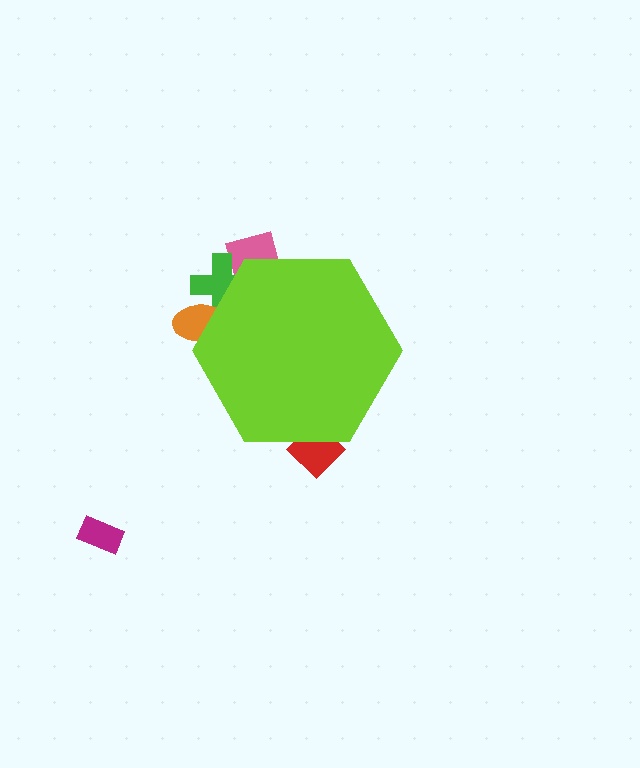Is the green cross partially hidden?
Yes, the green cross is partially hidden behind the lime hexagon.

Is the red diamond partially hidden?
Yes, the red diamond is partially hidden behind the lime hexagon.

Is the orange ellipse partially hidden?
Yes, the orange ellipse is partially hidden behind the lime hexagon.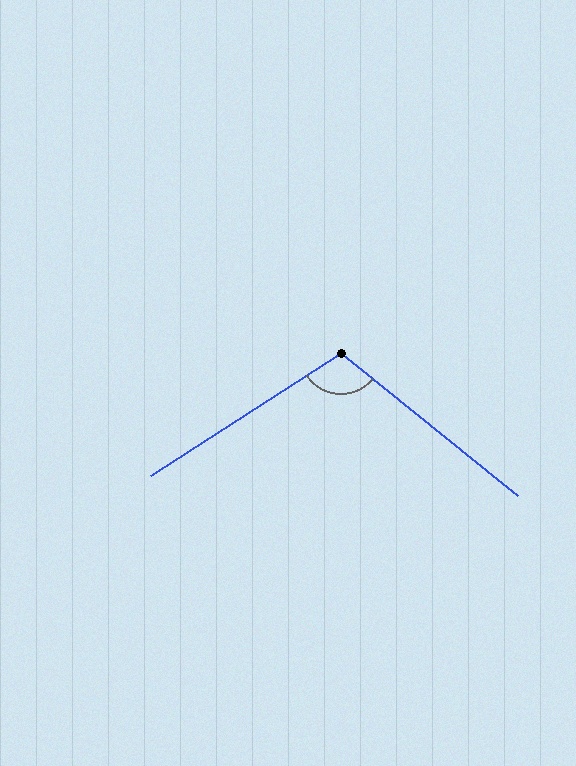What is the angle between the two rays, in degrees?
Approximately 108 degrees.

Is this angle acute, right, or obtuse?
It is obtuse.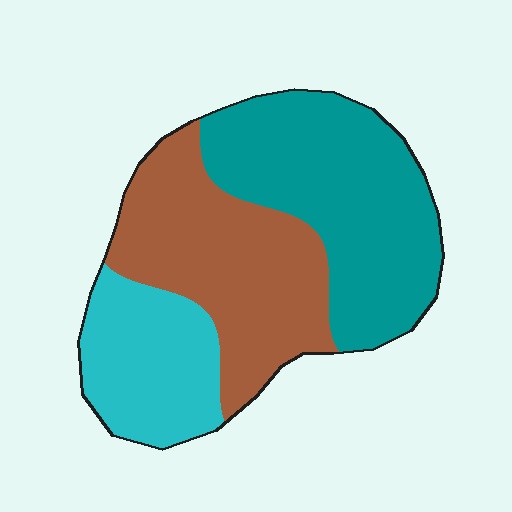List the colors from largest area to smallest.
From largest to smallest: teal, brown, cyan.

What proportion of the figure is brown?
Brown covers about 35% of the figure.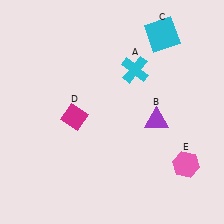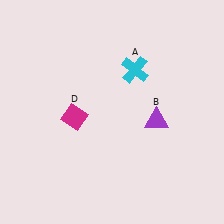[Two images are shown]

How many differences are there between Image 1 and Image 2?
There are 2 differences between the two images.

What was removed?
The pink hexagon (E), the cyan square (C) were removed in Image 2.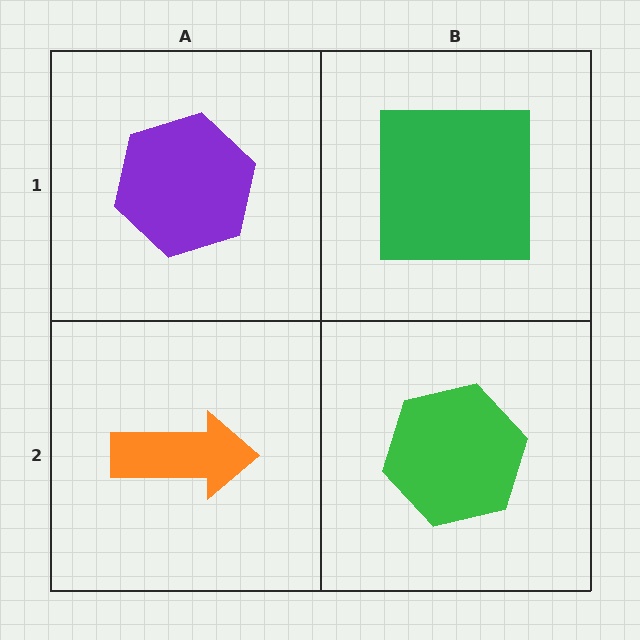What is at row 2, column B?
A green hexagon.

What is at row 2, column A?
An orange arrow.